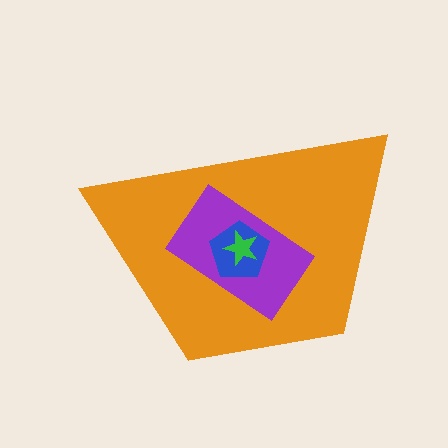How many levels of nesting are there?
4.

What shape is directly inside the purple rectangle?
The blue pentagon.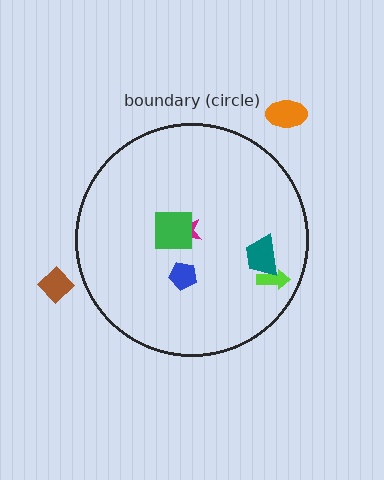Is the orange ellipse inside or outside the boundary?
Outside.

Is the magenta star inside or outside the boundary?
Inside.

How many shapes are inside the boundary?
5 inside, 2 outside.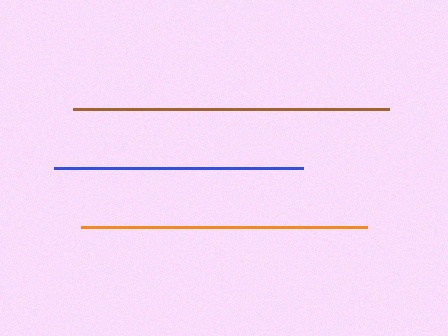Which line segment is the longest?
The brown line is the longest at approximately 317 pixels.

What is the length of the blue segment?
The blue segment is approximately 249 pixels long.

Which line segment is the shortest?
The blue line is the shortest at approximately 249 pixels.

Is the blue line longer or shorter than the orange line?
The orange line is longer than the blue line.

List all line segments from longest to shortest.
From longest to shortest: brown, orange, blue.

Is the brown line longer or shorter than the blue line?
The brown line is longer than the blue line.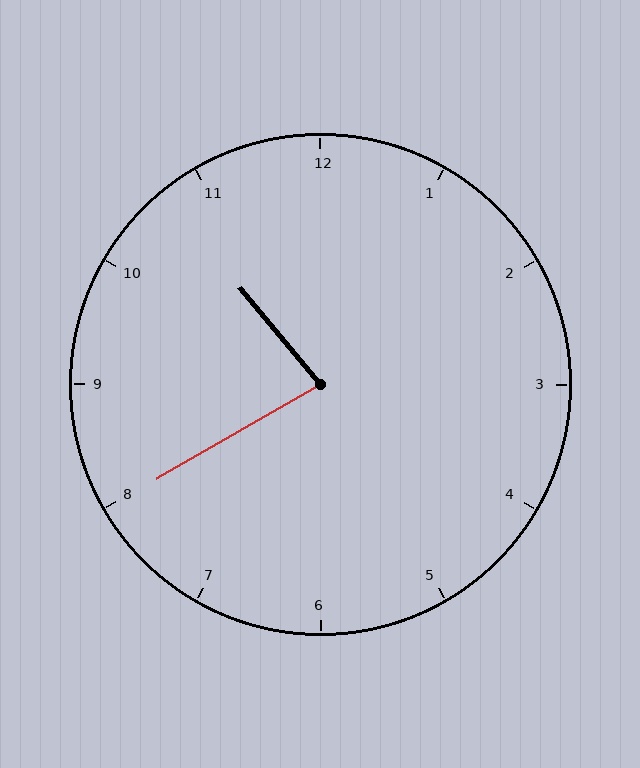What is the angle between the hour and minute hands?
Approximately 80 degrees.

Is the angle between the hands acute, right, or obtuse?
It is acute.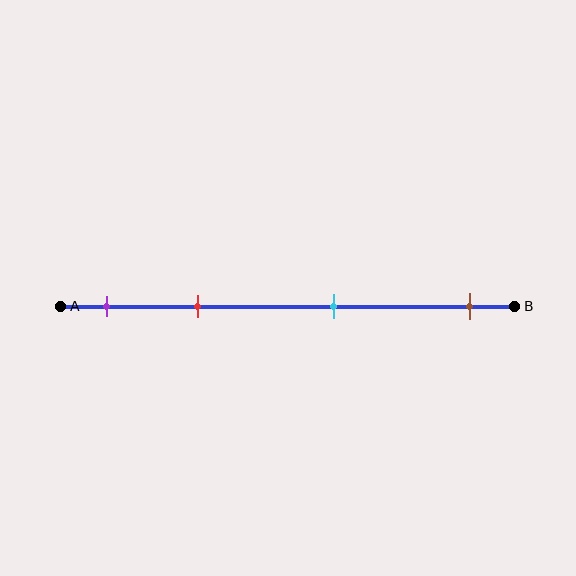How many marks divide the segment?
There are 4 marks dividing the segment.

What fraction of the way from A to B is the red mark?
The red mark is approximately 30% (0.3) of the way from A to B.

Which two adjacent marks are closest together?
The purple and red marks are the closest adjacent pair.